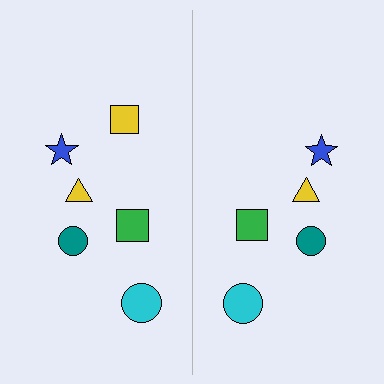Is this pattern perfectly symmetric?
No, the pattern is not perfectly symmetric. A yellow square is missing from the right side.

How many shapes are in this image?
There are 11 shapes in this image.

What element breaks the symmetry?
A yellow square is missing from the right side.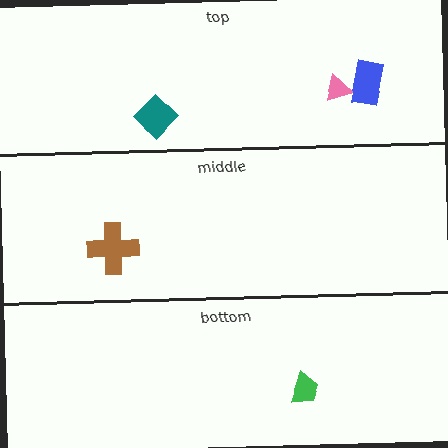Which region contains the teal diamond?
The top region.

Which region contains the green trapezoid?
The bottom region.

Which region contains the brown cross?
The middle region.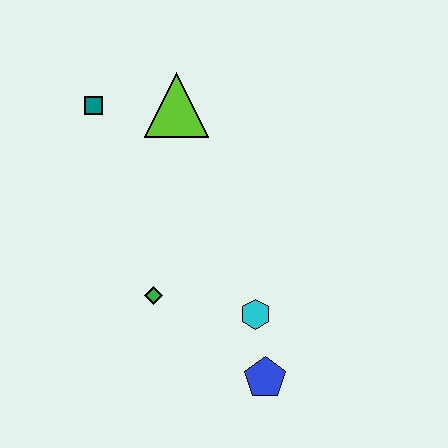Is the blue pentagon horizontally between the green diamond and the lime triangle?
No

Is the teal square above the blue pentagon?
Yes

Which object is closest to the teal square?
The lime triangle is closest to the teal square.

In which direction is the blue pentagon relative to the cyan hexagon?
The blue pentagon is below the cyan hexagon.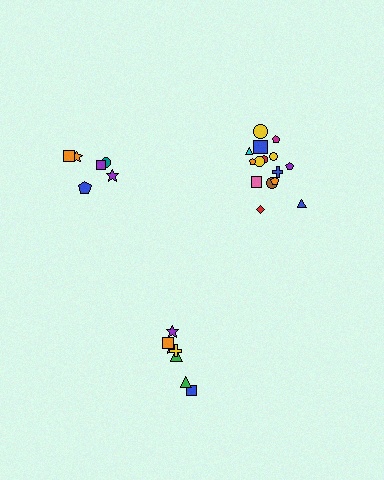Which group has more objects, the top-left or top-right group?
The top-right group.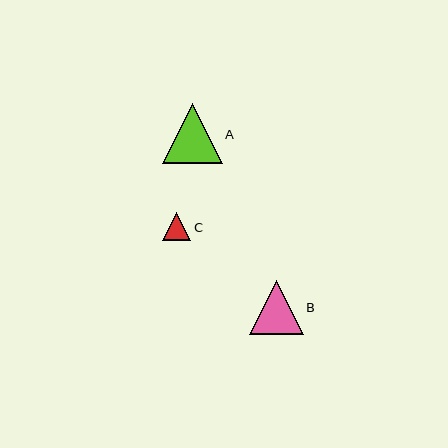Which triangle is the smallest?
Triangle C is the smallest with a size of approximately 28 pixels.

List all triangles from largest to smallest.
From largest to smallest: A, B, C.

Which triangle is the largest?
Triangle A is the largest with a size of approximately 60 pixels.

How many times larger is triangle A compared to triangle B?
Triangle A is approximately 1.1 times the size of triangle B.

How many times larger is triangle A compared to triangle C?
Triangle A is approximately 2.1 times the size of triangle C.